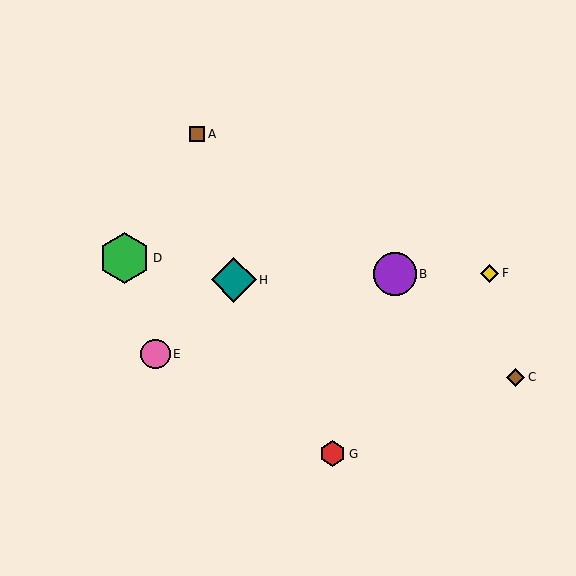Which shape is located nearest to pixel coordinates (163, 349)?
The pink circle (labeled E) at (155, 354) is nearest to that location.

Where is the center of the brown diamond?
The center of the brown diamond is at (515, 377).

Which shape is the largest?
The green hexagon (labeled D) is the largest.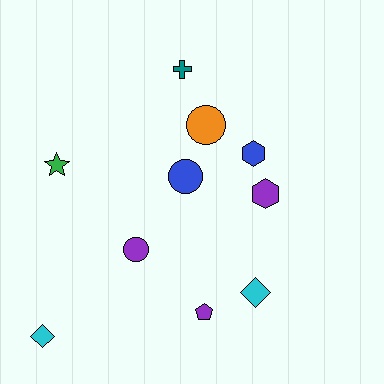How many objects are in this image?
There are 10 objects.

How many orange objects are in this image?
There is 1 orange object.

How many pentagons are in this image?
There is 1 pentagon.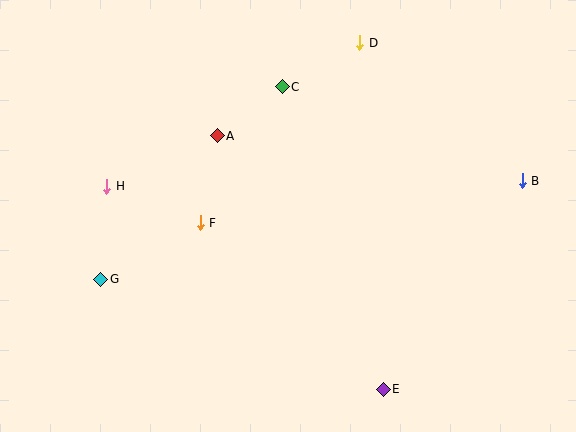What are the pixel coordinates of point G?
Point G is at (101, 279).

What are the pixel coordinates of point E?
Point E is at (383, 389).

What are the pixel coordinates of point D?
Point D is at (360, 43).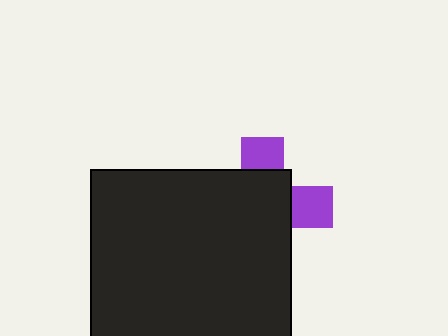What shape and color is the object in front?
The object in front is a black square.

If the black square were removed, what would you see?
You would see the complete purple cross.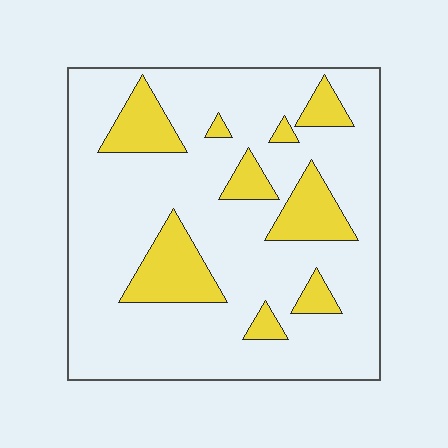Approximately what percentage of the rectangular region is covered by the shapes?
Approximately 20%.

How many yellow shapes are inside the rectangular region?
9.